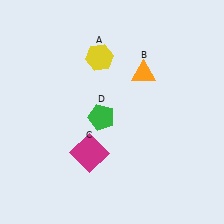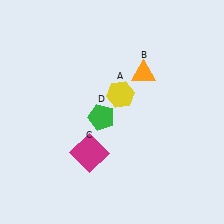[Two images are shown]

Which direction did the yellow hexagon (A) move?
The yellow hexagon (A) moved down.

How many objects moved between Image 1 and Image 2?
1 object moved between the two images.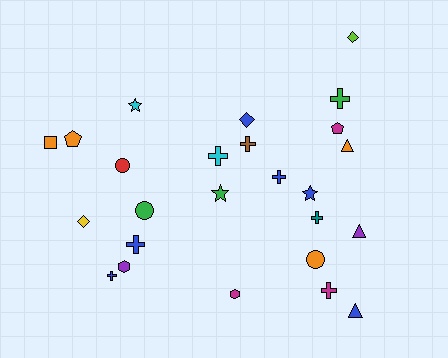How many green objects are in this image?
There are 3 green objects.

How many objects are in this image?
There are 25 objects.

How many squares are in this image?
There is 1 square.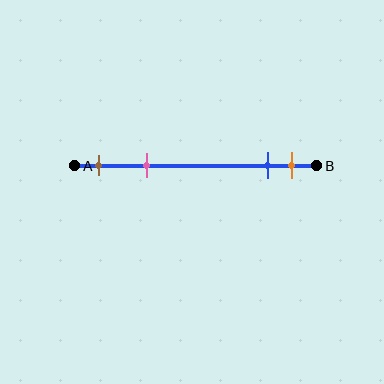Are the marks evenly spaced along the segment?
No, the marks are not evenly spaced.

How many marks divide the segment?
There are 4 marks dividing the segment.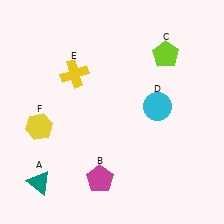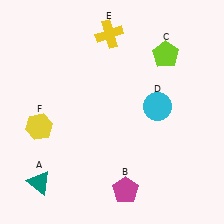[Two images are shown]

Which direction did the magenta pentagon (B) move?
The magenta pentagon (B) moved right.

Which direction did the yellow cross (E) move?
The yellow cross (E) moved up.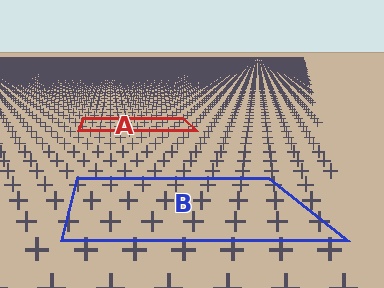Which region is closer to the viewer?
Region B is closer. The texture elements there are larger and more spread out.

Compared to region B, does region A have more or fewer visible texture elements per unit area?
Region A has more texture elements per unit area — they are packed more densely because it is farther away.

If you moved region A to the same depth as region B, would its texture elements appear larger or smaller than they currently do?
They would appear larger. At a closer depth, the same texture elements are projected at a bigger on-screen size.